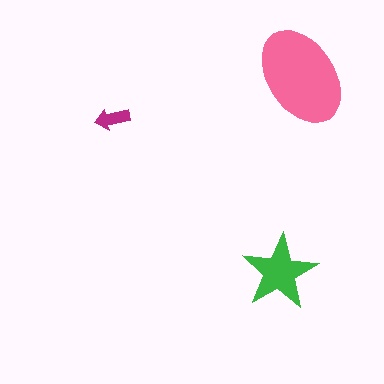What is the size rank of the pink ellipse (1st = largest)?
1st.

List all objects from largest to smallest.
The pink ellipse, the green star, the magenta arrow.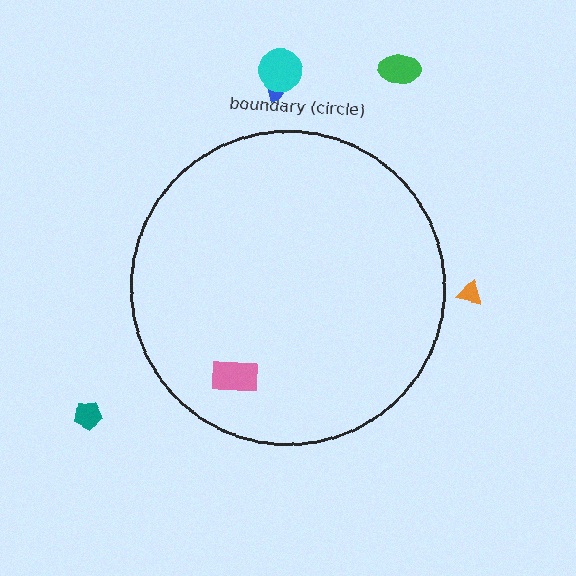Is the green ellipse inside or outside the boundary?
Outside.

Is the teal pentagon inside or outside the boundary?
Outside.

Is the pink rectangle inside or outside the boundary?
Inside.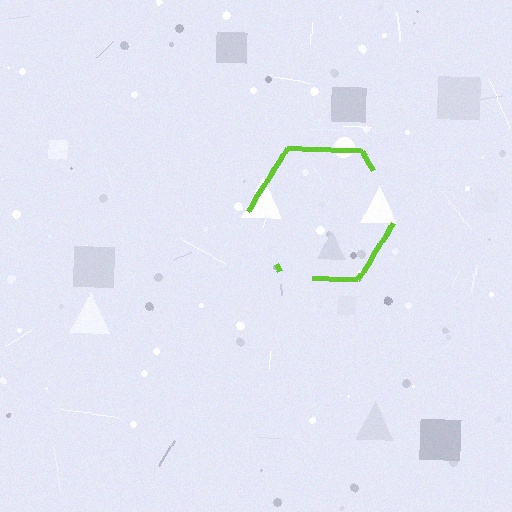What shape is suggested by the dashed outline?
The dashed outline suggests a hexagon.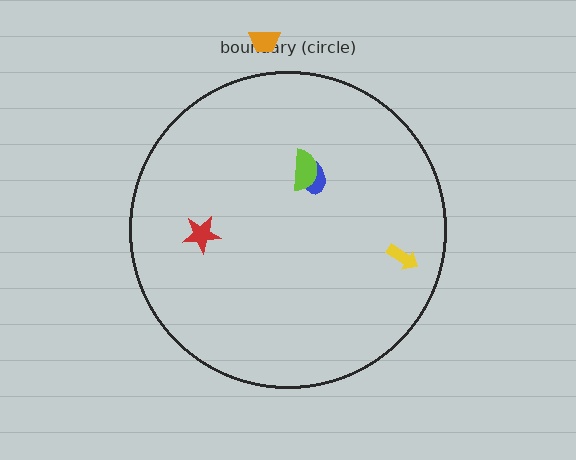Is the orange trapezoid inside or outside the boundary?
Outside.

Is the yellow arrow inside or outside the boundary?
Inside.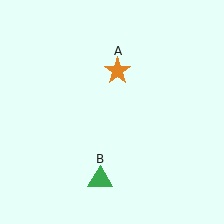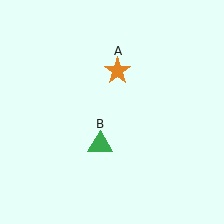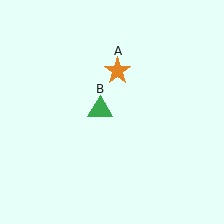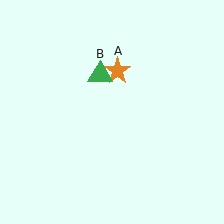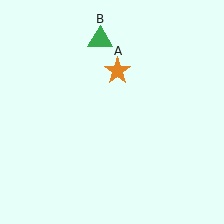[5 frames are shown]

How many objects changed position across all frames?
1 object changed position: green triangle (object B).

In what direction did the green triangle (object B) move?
The green triangle (object B) moved up.